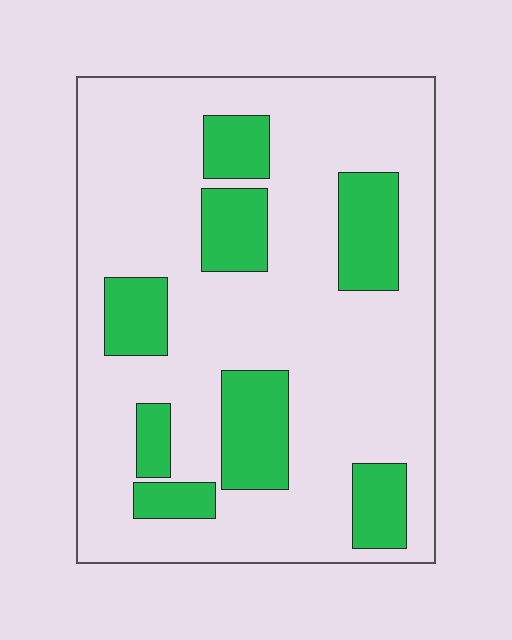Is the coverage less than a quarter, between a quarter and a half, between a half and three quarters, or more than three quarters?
Less than a quarter.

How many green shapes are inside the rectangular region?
8.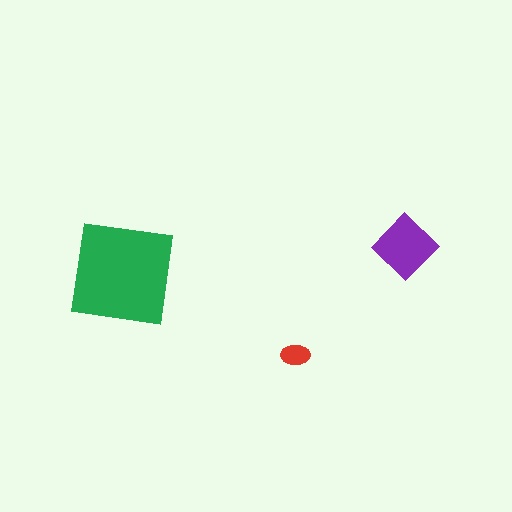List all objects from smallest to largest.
The red ellipse, the purple diamond, the green square.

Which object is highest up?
The purple diamond is topmost.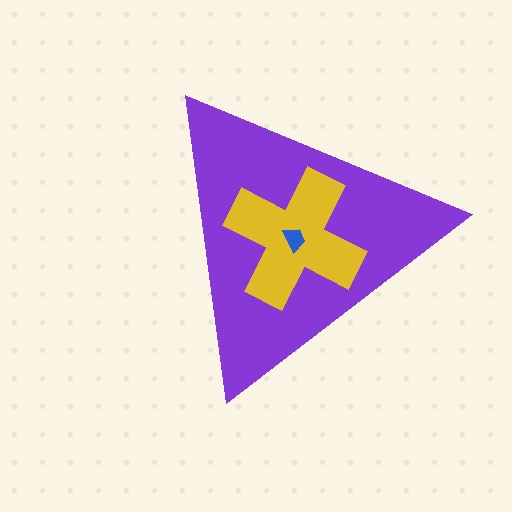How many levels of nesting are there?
3.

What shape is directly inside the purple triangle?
The yellow cross.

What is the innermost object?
The blue trapezoid.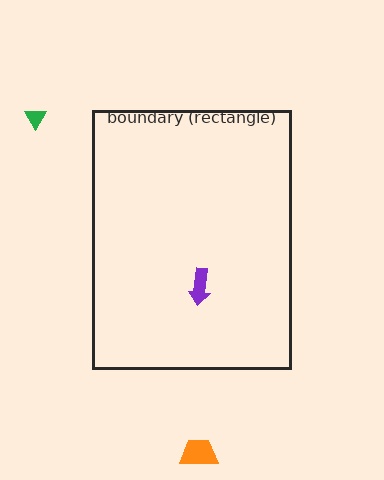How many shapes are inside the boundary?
1 inside, 2 outside.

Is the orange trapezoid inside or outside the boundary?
Outside.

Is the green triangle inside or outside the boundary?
Outside.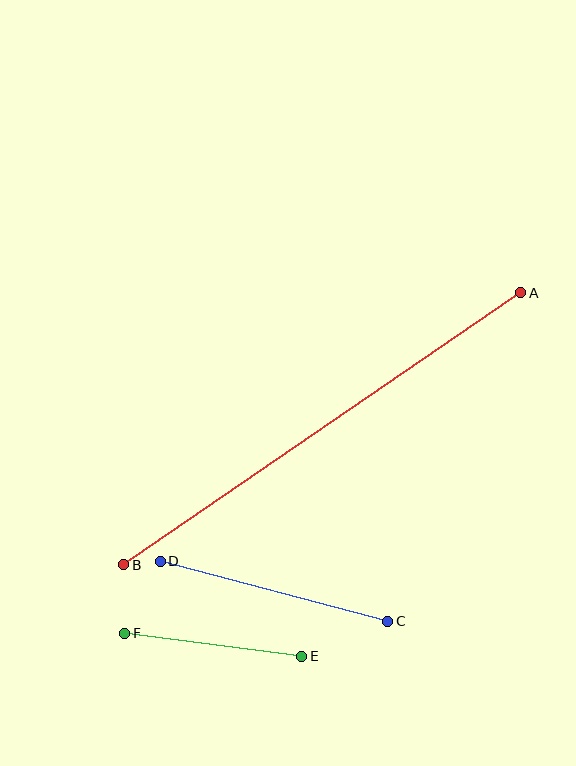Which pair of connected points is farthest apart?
Points A and B are farthest apart.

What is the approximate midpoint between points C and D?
The midpoint is at approximately (274, 591) pixels.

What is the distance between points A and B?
The distance is approximately 481 pixels.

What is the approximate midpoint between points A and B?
The midpoint is at approximately (322, 429) pixels.